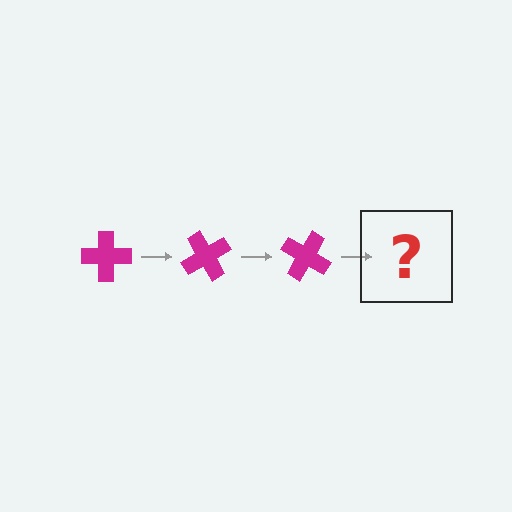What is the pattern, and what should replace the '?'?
The pattern is that the cross rotates 60 degrees each step. The '?' should be a magenta cross rotated 180 degrees.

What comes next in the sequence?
The next element should be a magenta cross rotated 180 degrees.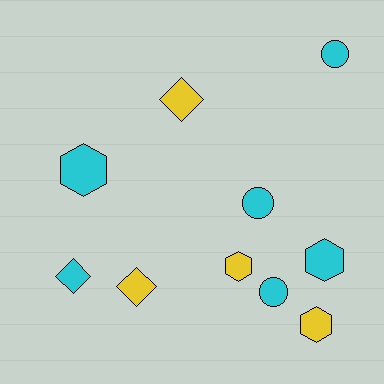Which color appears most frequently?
Cyan, with 6 objects.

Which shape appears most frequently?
Hexagon, with 4 objects.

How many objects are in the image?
There are 10 objects.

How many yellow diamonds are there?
There are 2 yellow diamonds.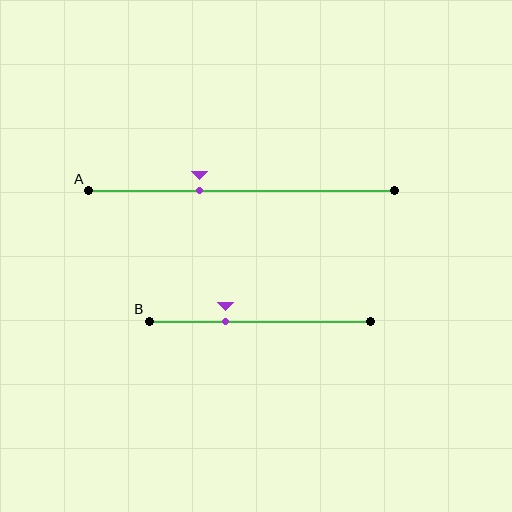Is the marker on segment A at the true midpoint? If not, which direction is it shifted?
No, the marker on segment A is shifted to the left by about 14% of the segment length.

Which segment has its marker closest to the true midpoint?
Segment A has its marker closest to the true midpoint.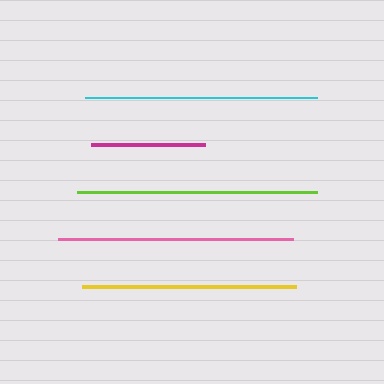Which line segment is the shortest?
The magenta line is the shortest at approximately 114 pixels.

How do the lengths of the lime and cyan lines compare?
The lime and cyan lines are approximately the same length.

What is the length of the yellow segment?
The yellow segment is approximately 215 pixels long.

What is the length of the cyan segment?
The cyan segment is approximately 232 pixels long.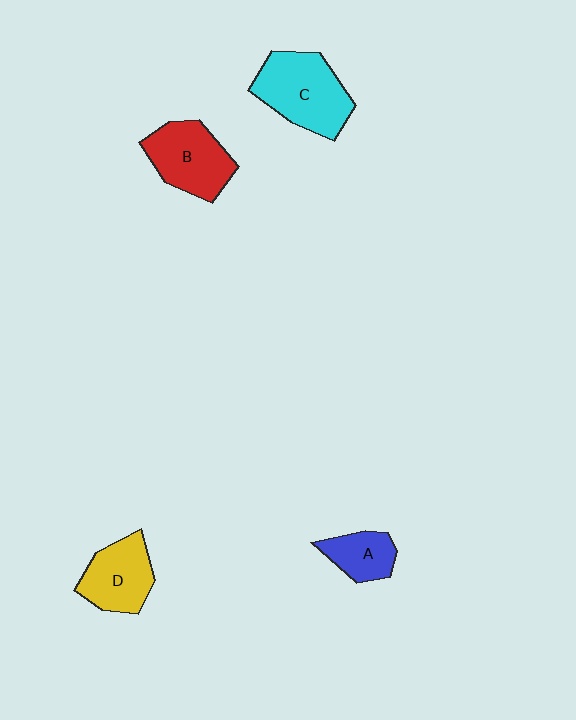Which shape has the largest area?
Shape C (cyan).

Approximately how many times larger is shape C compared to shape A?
Approximately 2.1 times.